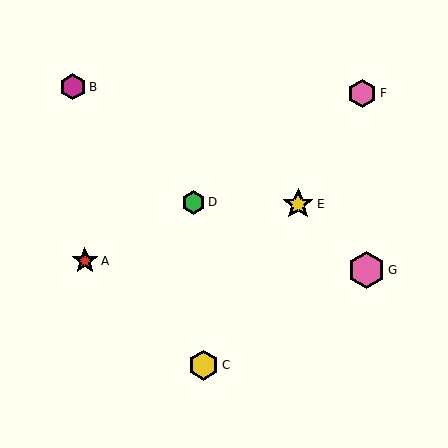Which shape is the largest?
The pink hexagon (labeled G) is the largest.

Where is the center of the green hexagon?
The center of the green hexagon is at (194, 202).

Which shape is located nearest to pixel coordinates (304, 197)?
The yellow star (labeled E) at (298, 204) is nearest to that location.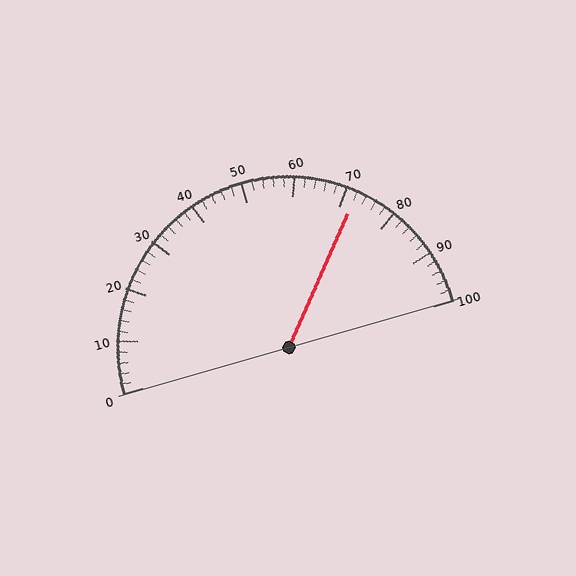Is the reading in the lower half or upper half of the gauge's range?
The reading is in the upper half of the range (0 to 100).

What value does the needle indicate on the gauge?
The needle indicates approximately 72.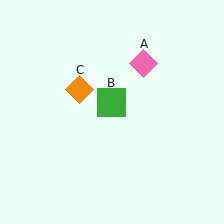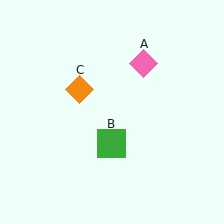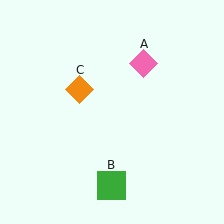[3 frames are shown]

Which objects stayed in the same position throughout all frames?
Pink diamond (object A) and orange diamond (object C) remained stationary.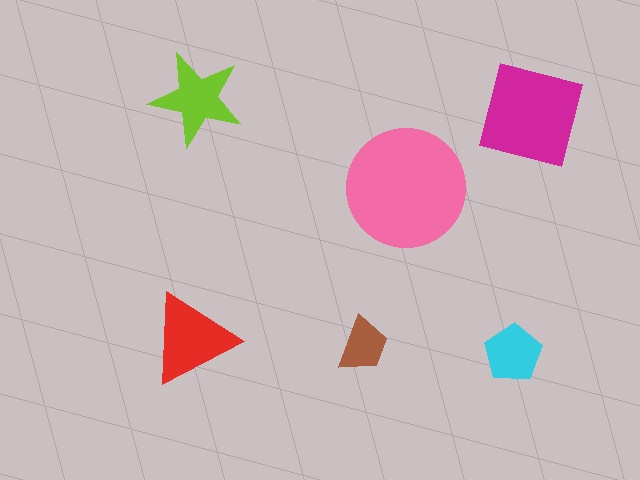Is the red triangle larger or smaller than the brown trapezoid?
Larger.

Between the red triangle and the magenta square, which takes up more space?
The magenta square.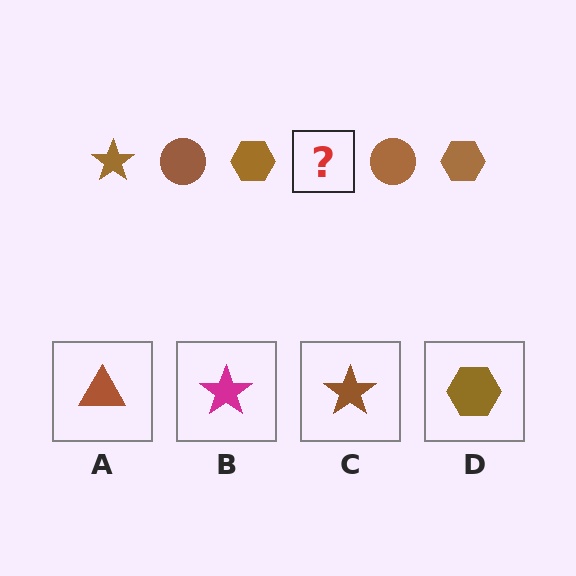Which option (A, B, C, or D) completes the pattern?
C.